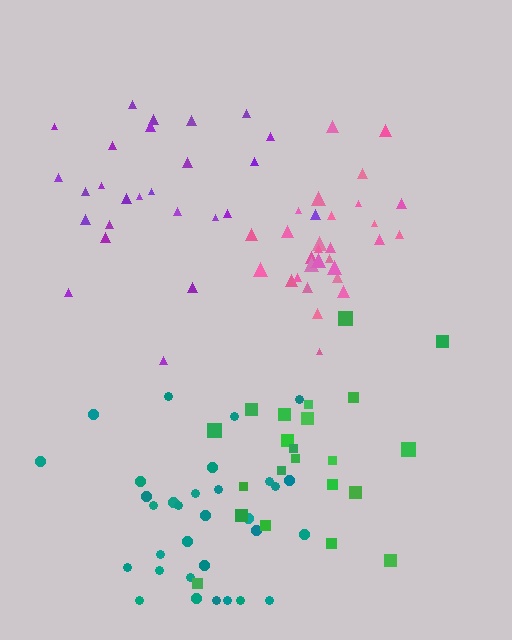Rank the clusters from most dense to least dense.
pink, teal, purple, green.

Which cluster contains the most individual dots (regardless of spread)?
Teal (32).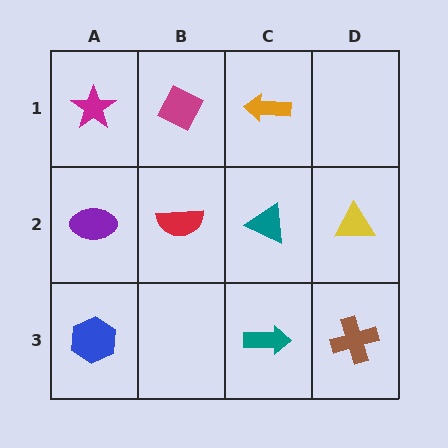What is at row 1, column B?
A magenta diamond.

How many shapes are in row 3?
3 shapes.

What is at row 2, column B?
A red semicircle.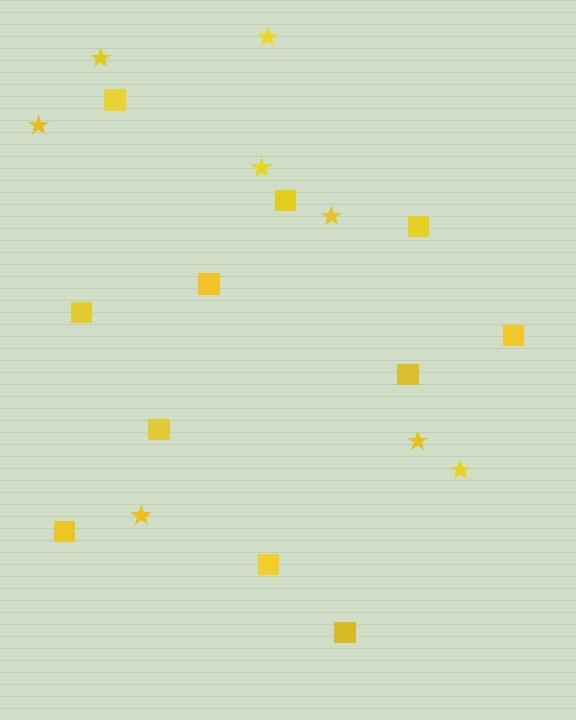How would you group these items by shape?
There are 2 groups: one group of squares (11) and one group of stars (8).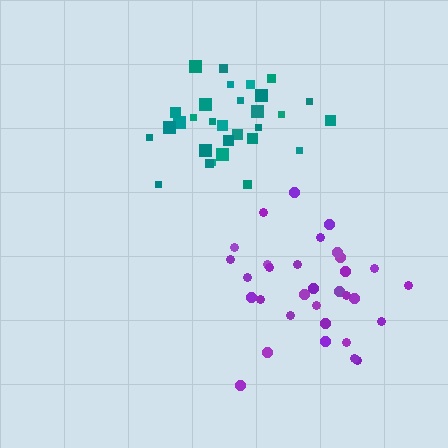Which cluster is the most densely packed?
Teal.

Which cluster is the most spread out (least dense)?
Purple.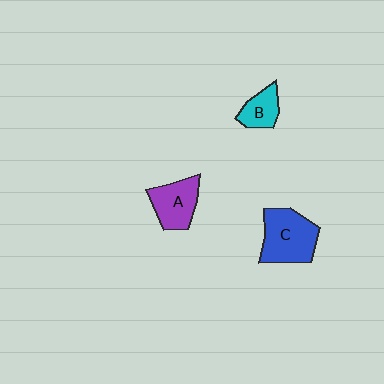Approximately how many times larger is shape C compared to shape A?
Approximately 1.4 times.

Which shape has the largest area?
Shape C (blue).